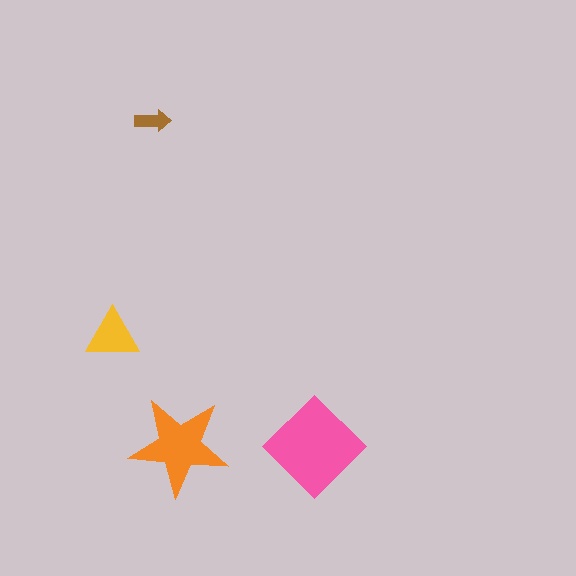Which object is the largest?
The pink diamond.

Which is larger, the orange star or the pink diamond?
The pink diamond.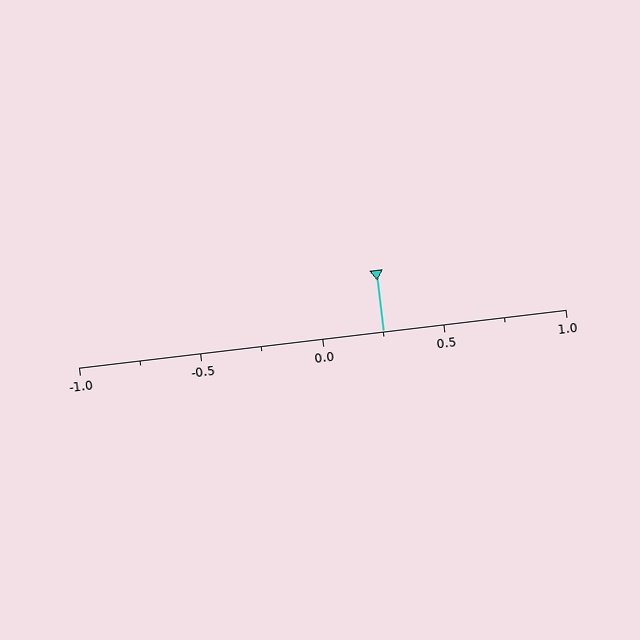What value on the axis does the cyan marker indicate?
The marker indicates approximately 0.25.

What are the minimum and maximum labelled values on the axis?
The axis runs from -1.0 to 1.0.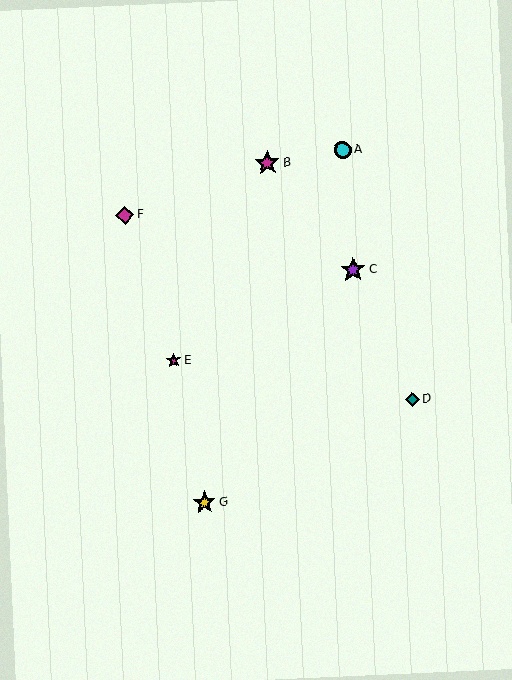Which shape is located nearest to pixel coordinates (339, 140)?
The cyan circle (labeled A) at (343, 150) is nearest to that location.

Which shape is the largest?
The purple star (labeled C) is the largest.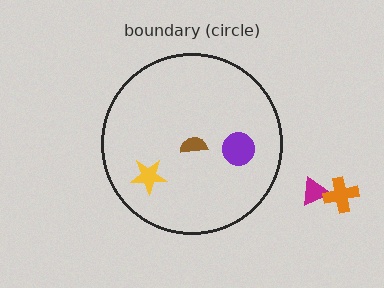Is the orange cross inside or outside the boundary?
Outside.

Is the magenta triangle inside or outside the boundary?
Outside.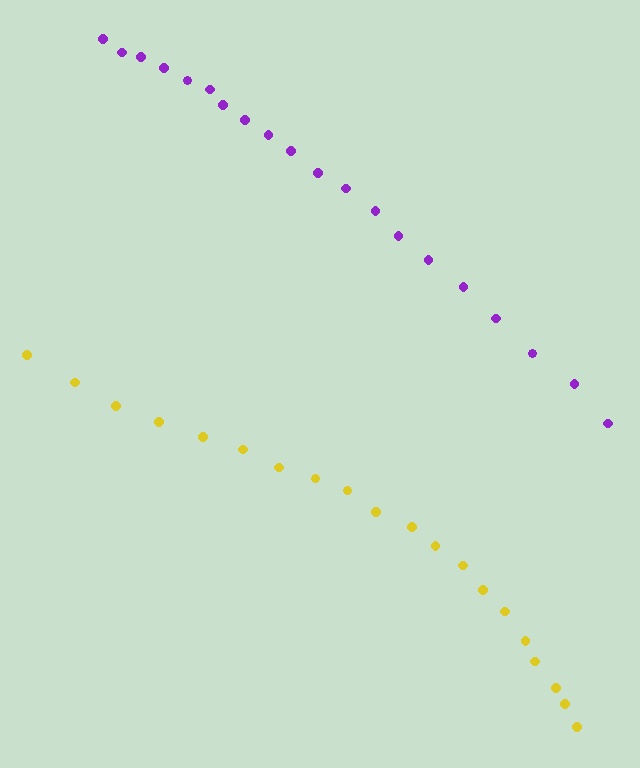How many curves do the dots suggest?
There are 2 distinct paths.